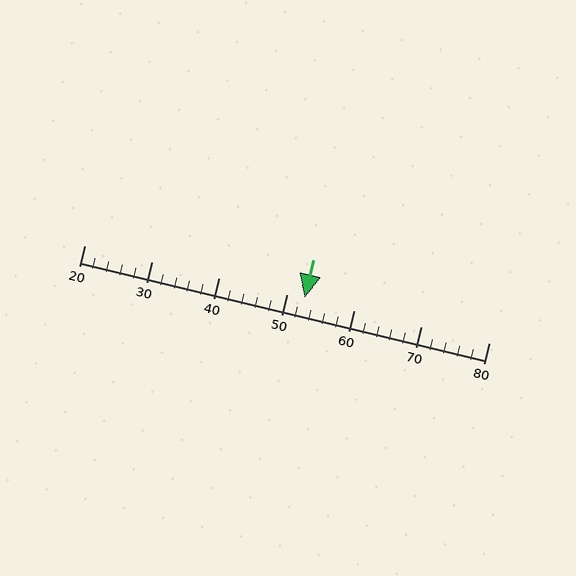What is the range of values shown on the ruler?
The ruler shows values from 20 to 80.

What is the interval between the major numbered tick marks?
The major tick marks are spaced 10 units apart.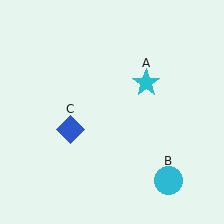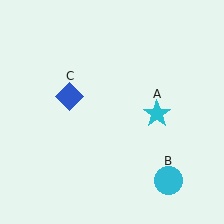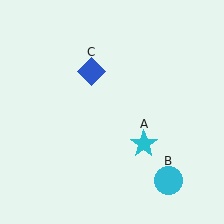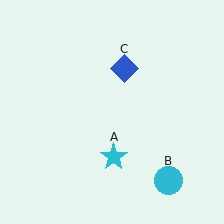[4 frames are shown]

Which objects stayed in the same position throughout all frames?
Cyan circle (object B) remained stationary.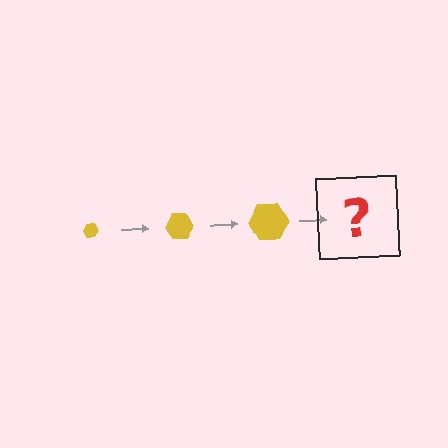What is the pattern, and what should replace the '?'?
The pattern is that the hexagon gets progressively larger each step. The '?' should be a yellow hexagon, larger than the previous one.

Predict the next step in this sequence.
The next step is a yellow hexagon, larger than the previous one.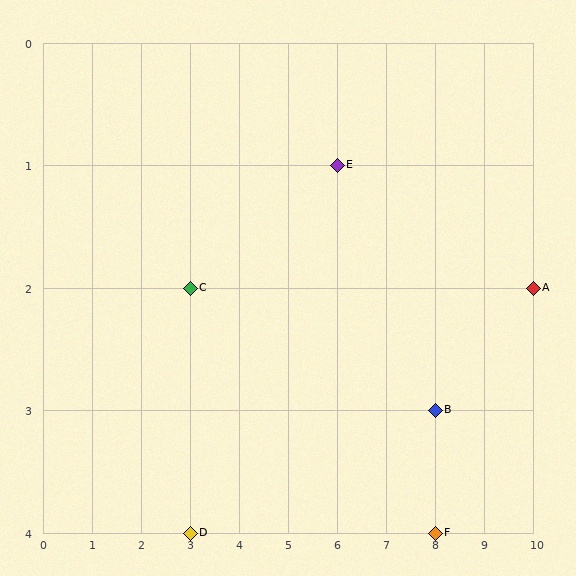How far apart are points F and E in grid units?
Points F and E are 2 columns and 3 rows apart (about 3.6 grid units diagonally).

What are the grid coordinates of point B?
Point B is at grid coordinates (8, 3).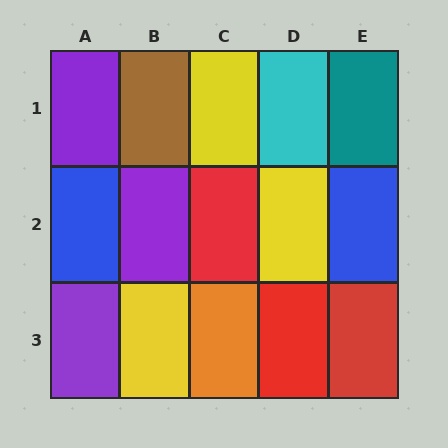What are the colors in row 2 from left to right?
Blue, purple, red, yellow, blue.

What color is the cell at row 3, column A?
Purple.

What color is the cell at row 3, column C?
Orange.